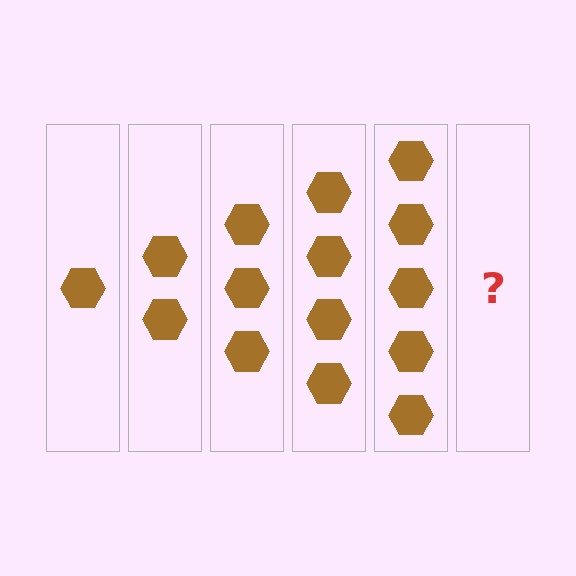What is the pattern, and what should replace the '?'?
The pattern is that each step adds one more hexagon. The '?' should be 6 hexagons.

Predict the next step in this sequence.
The next step is 6 hexagons.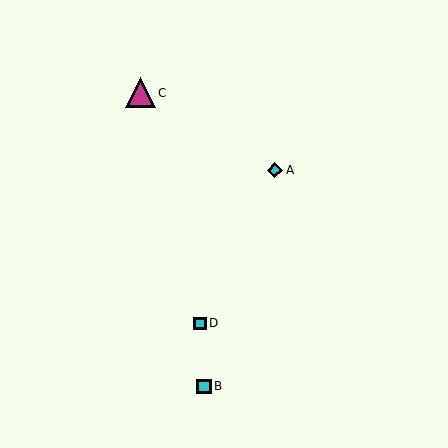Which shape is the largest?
The magenta triangle (labeled C) is the largest.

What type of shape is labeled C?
Shape C is a magenta triangle.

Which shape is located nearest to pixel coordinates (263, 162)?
The cyan diamond (labeled A) at (275, 170) is nearest to that location.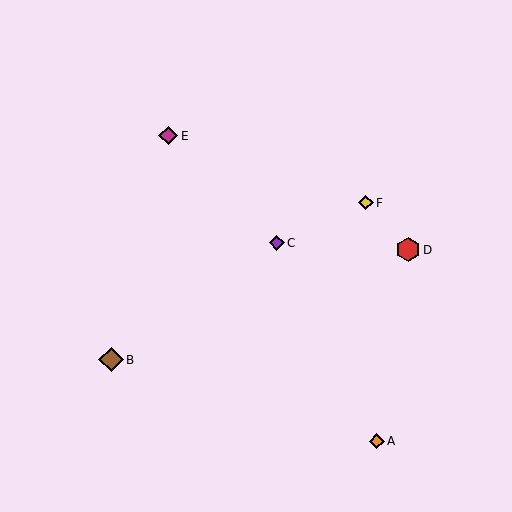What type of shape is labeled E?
Shape E is a magenta diamond.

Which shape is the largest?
The brown diamond (labeled B) is the largest.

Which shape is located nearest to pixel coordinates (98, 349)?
The brown diamond (labeled B) at (111, 360) is nearest to that location.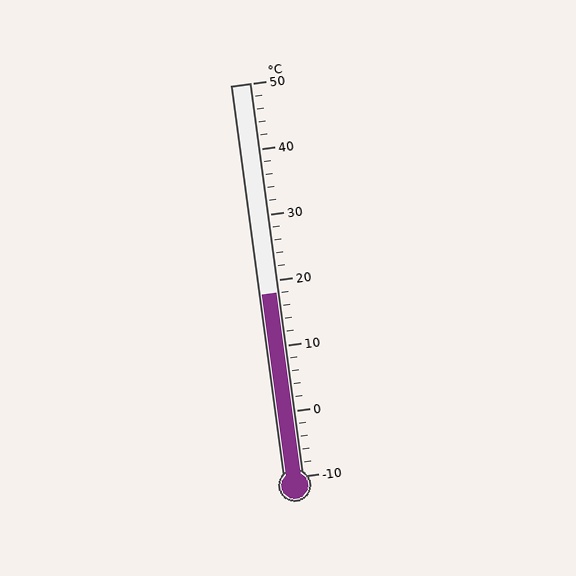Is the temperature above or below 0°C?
The temperature is above 0°C.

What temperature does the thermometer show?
The thermometer shows approximately 18°C.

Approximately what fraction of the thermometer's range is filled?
The thermometer is filled to approximately 45% of its range.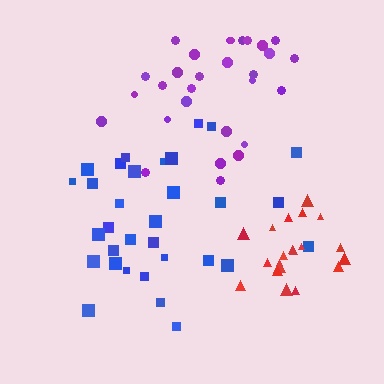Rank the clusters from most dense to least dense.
red, purple, blue.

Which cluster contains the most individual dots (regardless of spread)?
Blue (32).